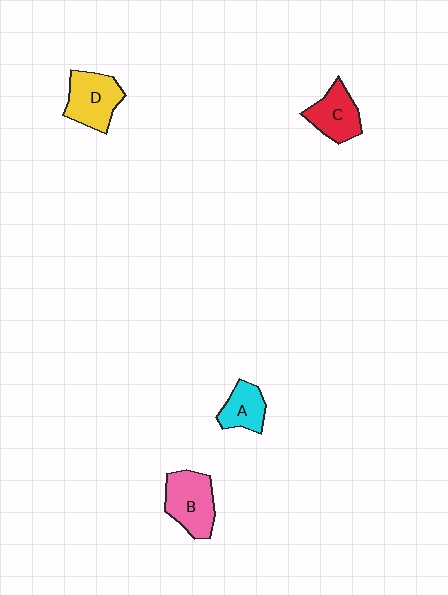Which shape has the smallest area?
Shape A (cyan).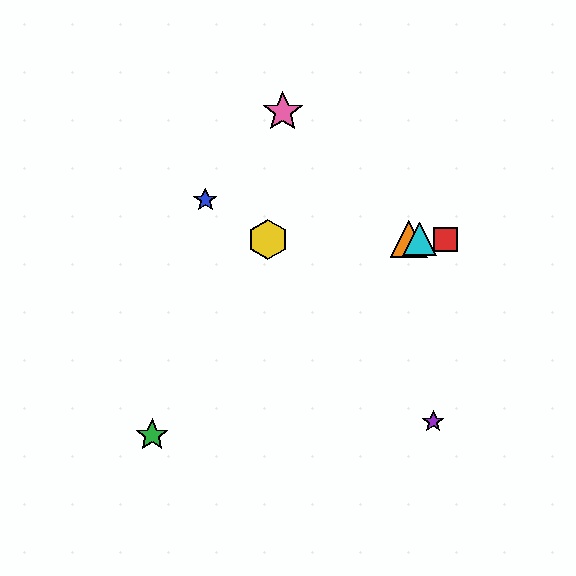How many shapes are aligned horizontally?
4 shapes (the red square, the yellow hexagon, the orange triangle, the cyan triangle) are aligned horizontally.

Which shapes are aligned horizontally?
The red square, the yellow hexagon, the orange triangle, the cyan triangle are aligned horizontally.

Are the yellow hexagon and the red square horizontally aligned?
Yes, both are at y≈239.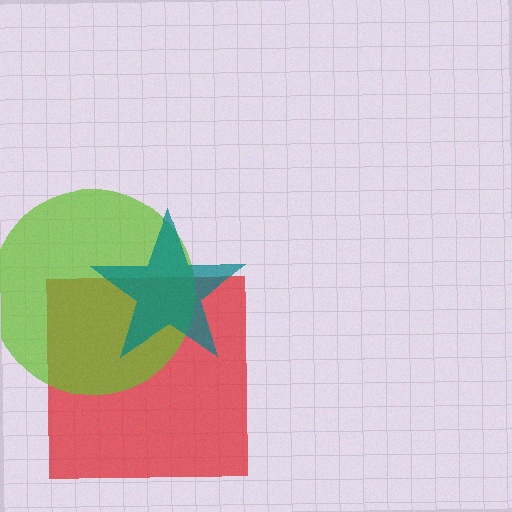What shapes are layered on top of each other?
The layered shapes are: a red square, a lime circle, a teal star.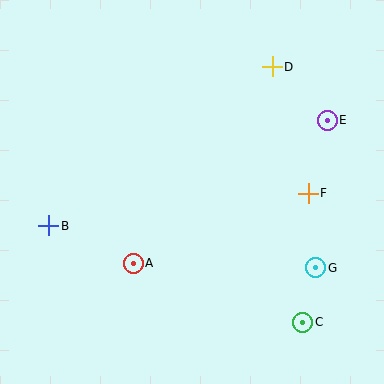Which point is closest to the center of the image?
Point A at (133, 263) is closest to the center.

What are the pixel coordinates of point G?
Point G is at (316, 268).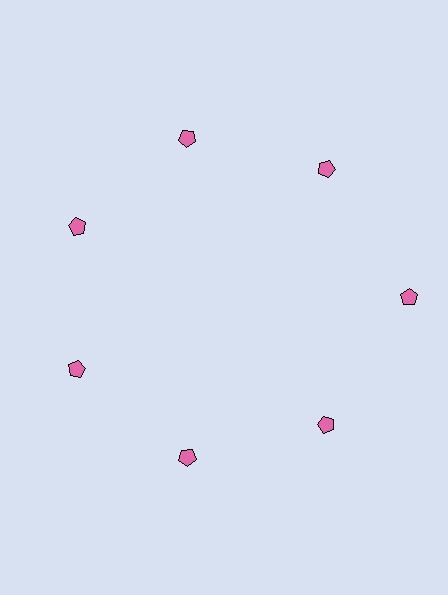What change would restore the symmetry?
The symmetry would be restored by moving it inward, back onto the ring so that all 7 pentagons sit at equal angles and equal distance from the center.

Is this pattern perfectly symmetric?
No. The 7 pink pentagons are arranged in a ring, but one element near the 3 o'clock position is pushed outward from the center, breaking the 7-fold rotational symmetry.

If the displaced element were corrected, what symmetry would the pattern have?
It would have 7-fold rotational symmetry — the pattern would map onto itself every 51 degrees.